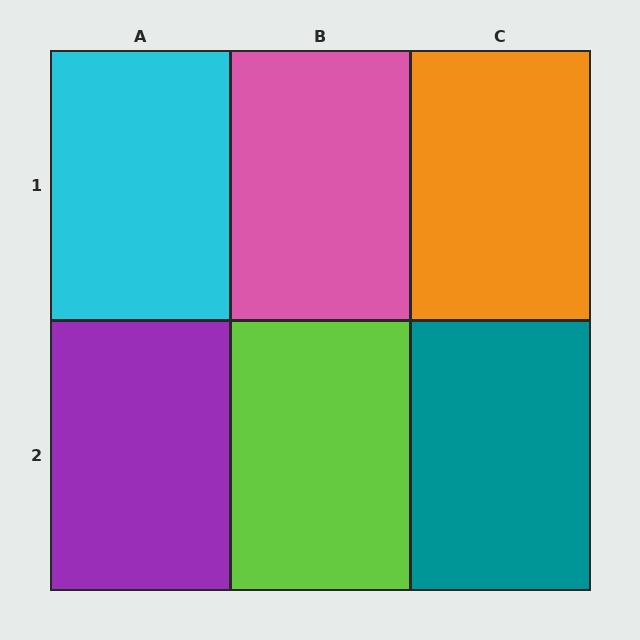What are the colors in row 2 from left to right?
Purple, lime, teal.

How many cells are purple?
1 cell is purple.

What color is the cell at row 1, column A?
Cyan.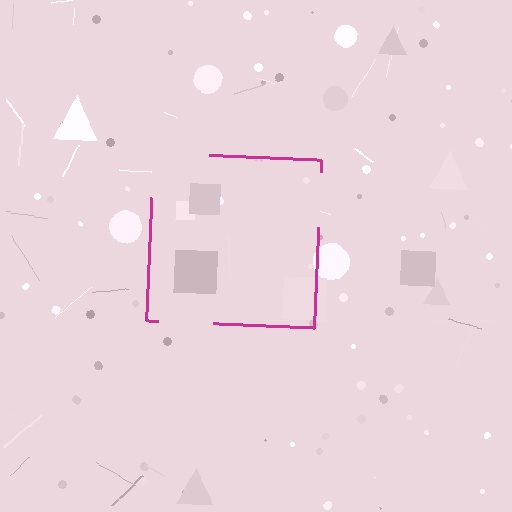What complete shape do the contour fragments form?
The contour fragments form a square.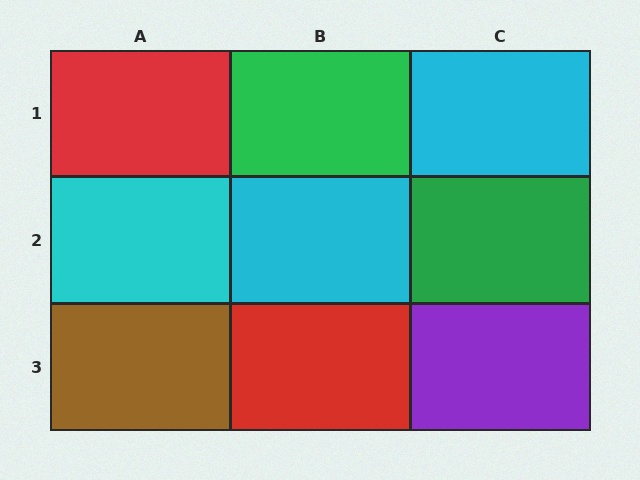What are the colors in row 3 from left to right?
Brown, red, purple.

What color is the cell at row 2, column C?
Green.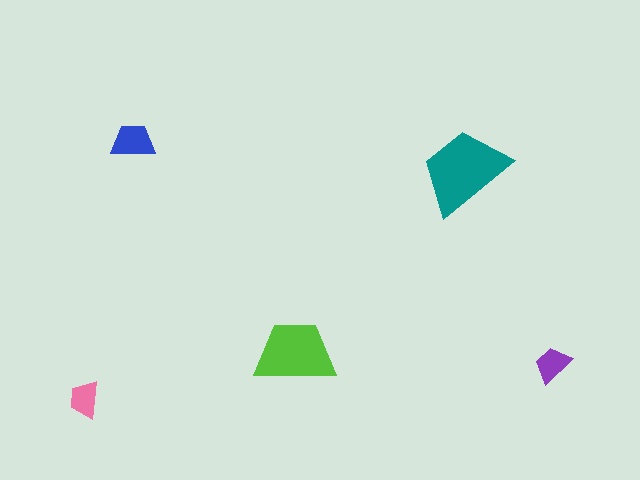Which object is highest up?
The blue trapezoid is topmost.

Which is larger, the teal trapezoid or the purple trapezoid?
The teal one.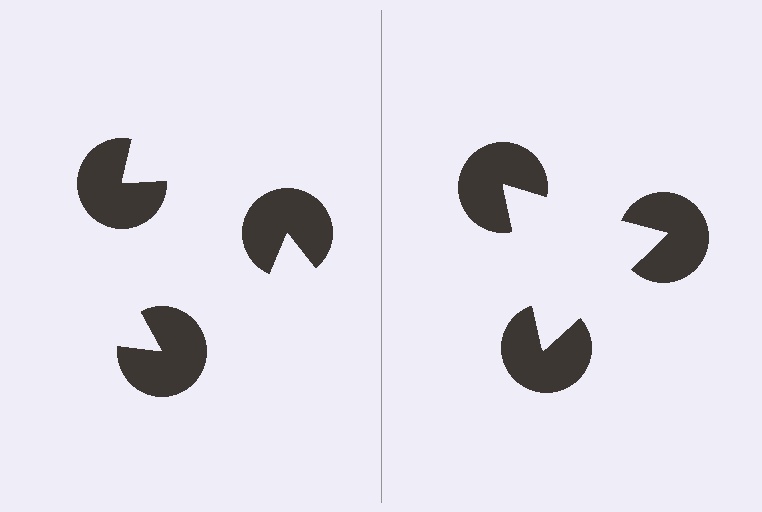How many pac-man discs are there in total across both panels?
6 — 3 on each side.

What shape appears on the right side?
An illusory triangle.